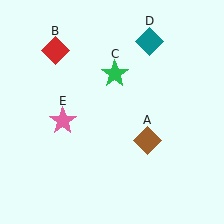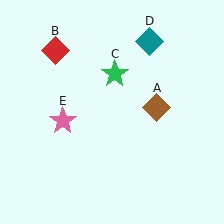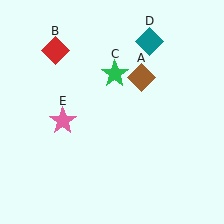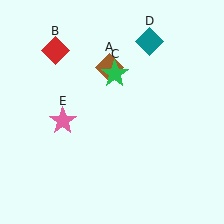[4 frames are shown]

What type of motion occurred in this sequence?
The brown diamond (object A) rotated counterclockwise around the center of the scene.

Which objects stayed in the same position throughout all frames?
Red diamond (object B) and green star (object C) and teal diamond (object D) and pink star (object E) remained stationary.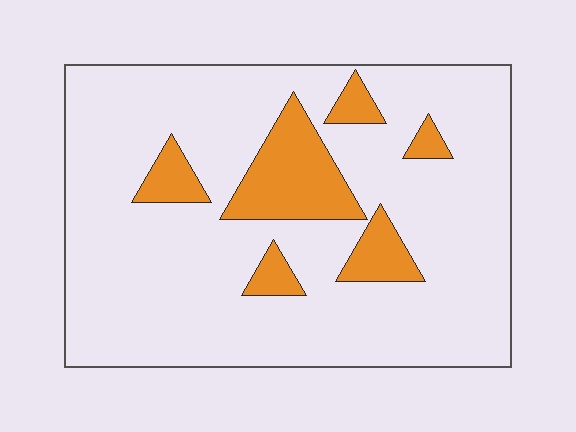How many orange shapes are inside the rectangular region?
6.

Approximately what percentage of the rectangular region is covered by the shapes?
Approximately 15%.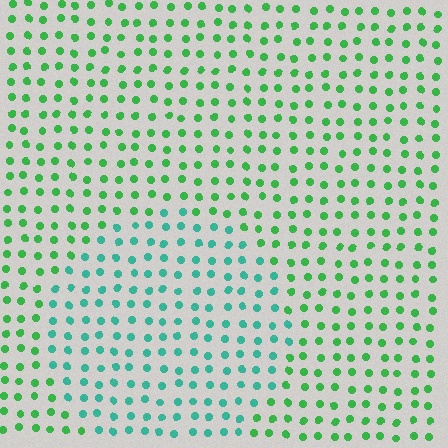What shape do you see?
I see a circle.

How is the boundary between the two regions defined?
The boundary is defined purely by a slight shift in hue (about 39 degrees). Spacing, size, and orientation are identical on both sides.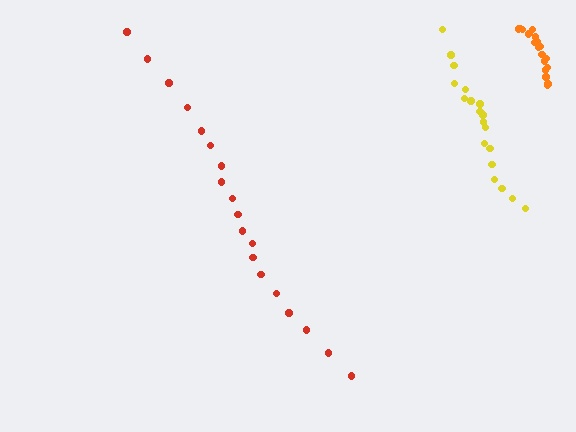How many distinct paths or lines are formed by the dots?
There are 3 distinct paths.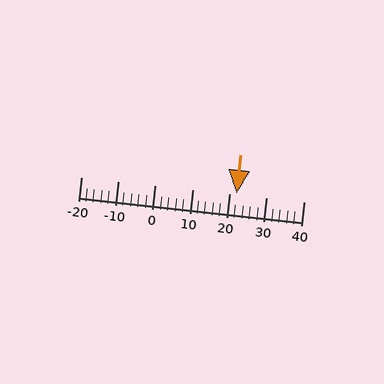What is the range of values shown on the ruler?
The ruler shows values from -20 to 40.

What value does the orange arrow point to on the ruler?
The orange arrow points to approximately 22.